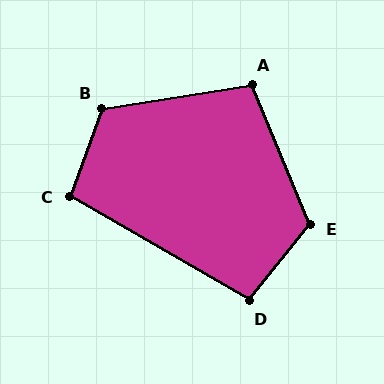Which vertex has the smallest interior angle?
D, at approximately 99 degrees.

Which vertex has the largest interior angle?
B, at approximately 119 degrees.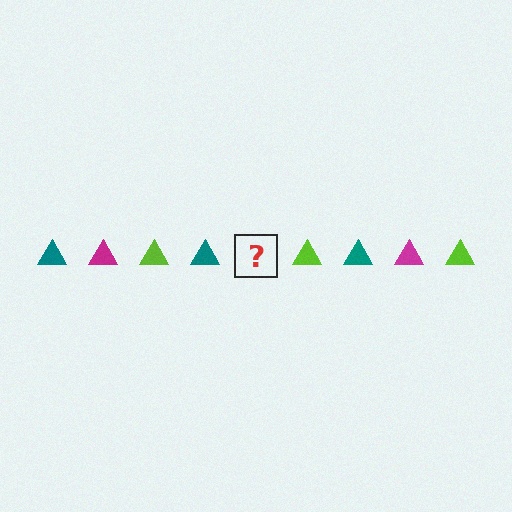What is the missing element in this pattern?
The missing element is a magenta triangle.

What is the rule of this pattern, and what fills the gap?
The rule is that the pattern cycles through teal, magenta, lime triangles. The gap should be filled with a magenta triangle.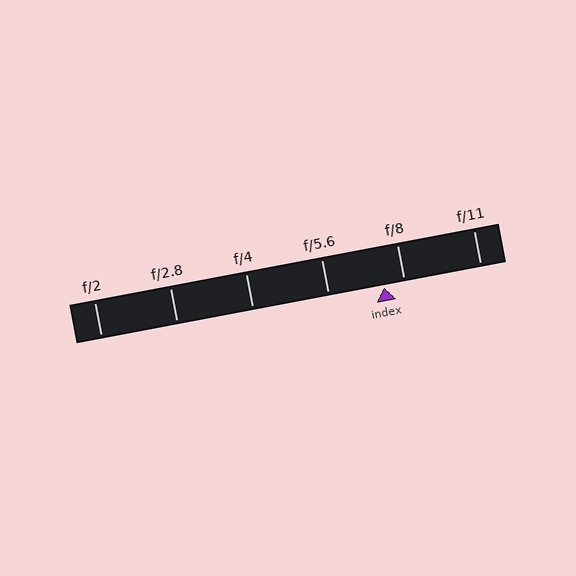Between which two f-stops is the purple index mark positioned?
The index mark is between f/5.6 and f/8.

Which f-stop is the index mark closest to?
The index mark is closest to f/8.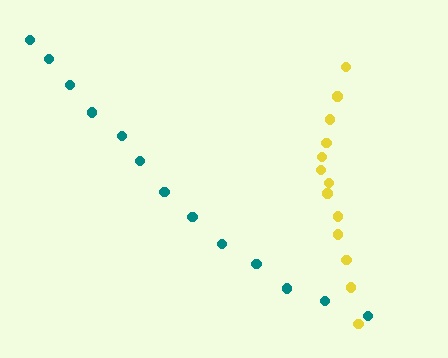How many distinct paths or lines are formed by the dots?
There are 2 distinct paths.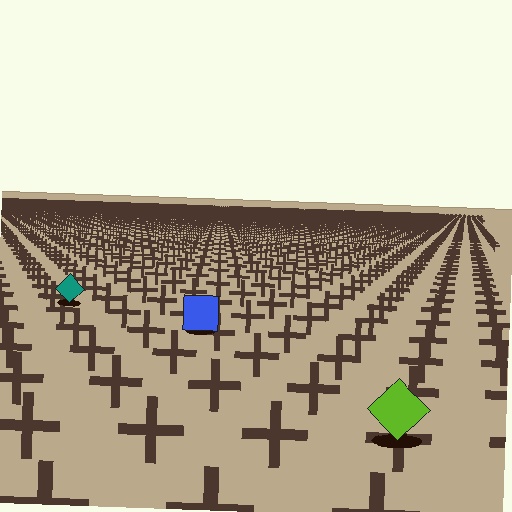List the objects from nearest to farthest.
From nearest to farthest: the lime diamond, the blue square, the teal diamond.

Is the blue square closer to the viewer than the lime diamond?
No. The lime diamond is closer — you can tell from the texture gradient: the ground texture is coarser near it.